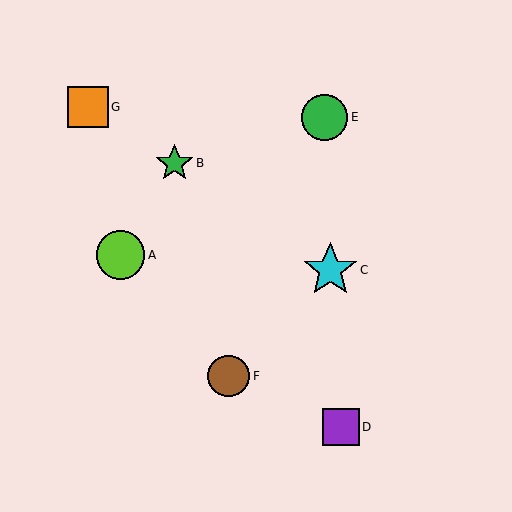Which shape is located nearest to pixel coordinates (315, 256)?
The cyan star (labeled C) at (330, 270) is nearest to that location.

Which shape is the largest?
The cyan star (labeled C) is the largest.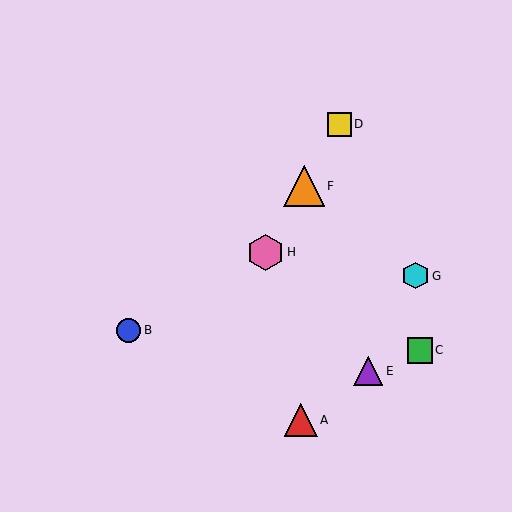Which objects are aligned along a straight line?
Objects D, F, H are aligned along a straight line.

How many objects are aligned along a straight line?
3 objects (D, F, H) are aligned along a straight line.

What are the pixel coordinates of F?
Object F is at (304, 186).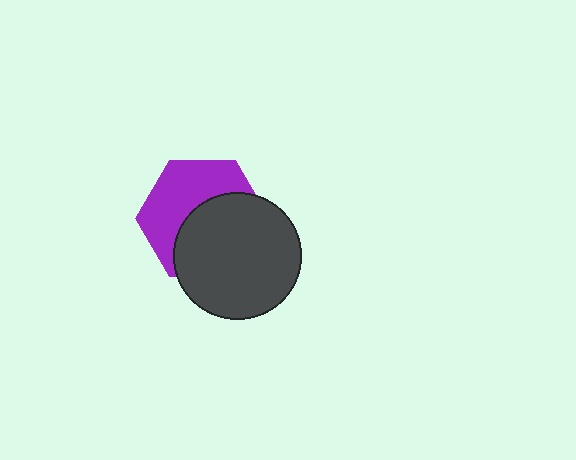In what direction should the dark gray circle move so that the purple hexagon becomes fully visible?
The dark gray circle should move toward the lower-right. That is the shortest direction to clear the overlap and leave the purple hexagon fully visible.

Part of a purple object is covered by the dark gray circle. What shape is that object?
It is a hexagon.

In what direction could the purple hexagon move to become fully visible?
The purple hexagon could move toward the upper-left. That would shift it out from behind the dark gray circle entirely.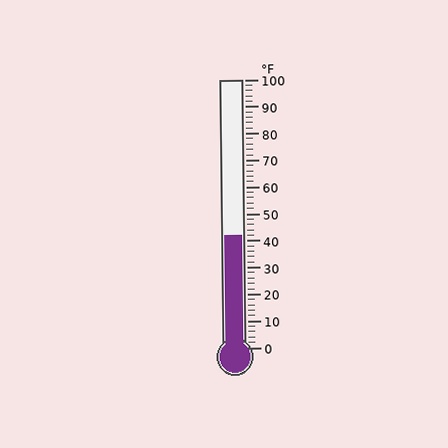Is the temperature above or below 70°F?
The temperature is below 70°F.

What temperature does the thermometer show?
The thermometer shows approximately 42°F.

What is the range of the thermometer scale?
The thermometer scale ranges from 0°F to 100°F.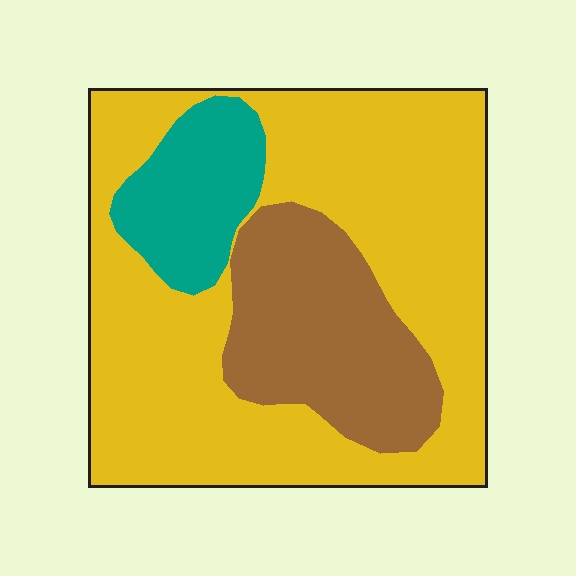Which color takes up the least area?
Teal, at roughly 15%.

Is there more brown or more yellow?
Yellow.